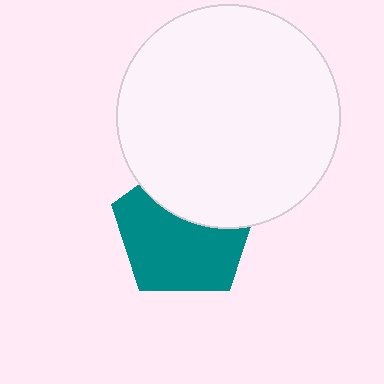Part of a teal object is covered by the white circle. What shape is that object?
It is a pentagon.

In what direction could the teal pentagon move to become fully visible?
The teal pentagon could move down. That would shift it out from behind the white circle entirely.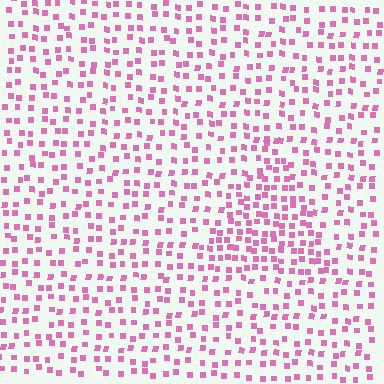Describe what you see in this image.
The image contains small pink elements arranged at two different densities. A triangle-shaped region is visible where the elements are more densely packed than the surrounding area.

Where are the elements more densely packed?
The elements are more densely packed inside the triangle boundary.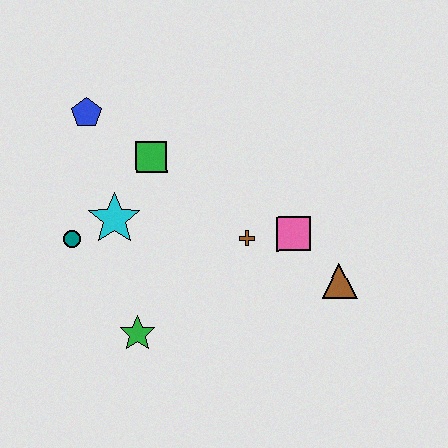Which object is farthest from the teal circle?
The brown triangle is farthest from the teal circle.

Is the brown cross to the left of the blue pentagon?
No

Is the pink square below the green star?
No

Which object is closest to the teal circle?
The cyan star is closest to the teal circle.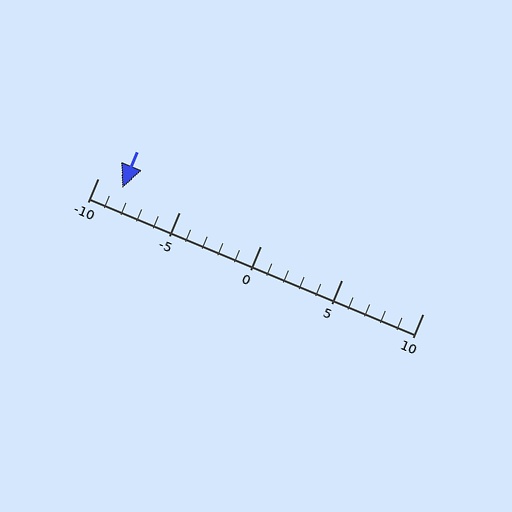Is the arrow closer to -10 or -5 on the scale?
The arrow is closer to -10.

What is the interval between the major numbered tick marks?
The major tick marks are spaced 5 units apart.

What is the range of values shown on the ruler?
The ruler shows values from -10 to 10.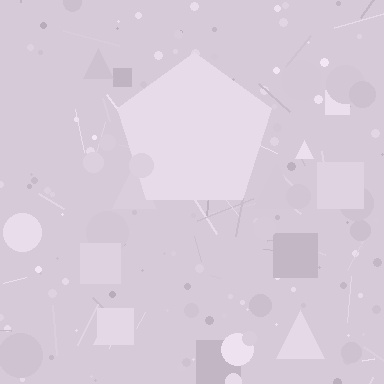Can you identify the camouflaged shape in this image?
The camouflaged shape is a pentagon.